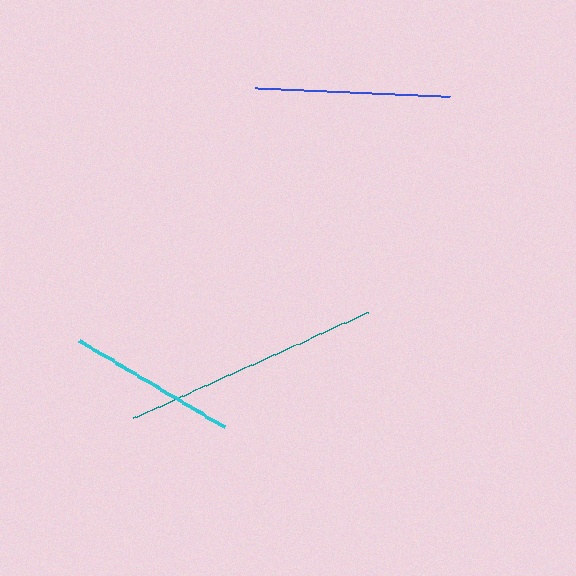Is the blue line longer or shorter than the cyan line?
The blue line is longer than the cyan line.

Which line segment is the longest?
The teal line is the longest at approximately 258 pixels.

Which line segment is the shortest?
The cyan line is the shortest at approximately 169 pixels.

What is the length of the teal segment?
The teal segment is approximately 258 pixels long.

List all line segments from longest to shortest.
From longest to shortest: teal, blue, cyan.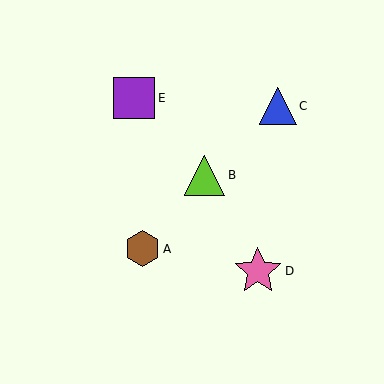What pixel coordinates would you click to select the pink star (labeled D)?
Click at (258, 271) to select the pink star D.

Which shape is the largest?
The pink star (labeled D) is the largest.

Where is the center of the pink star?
The center of the pink star is at (258, 271).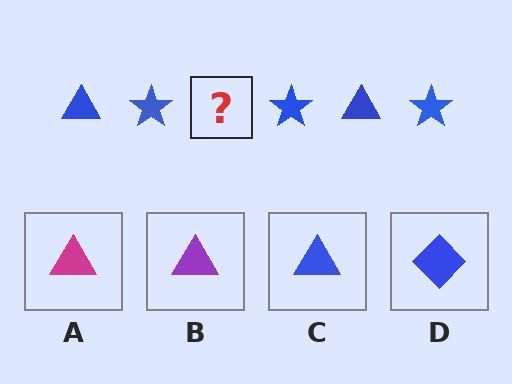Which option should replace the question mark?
Option C.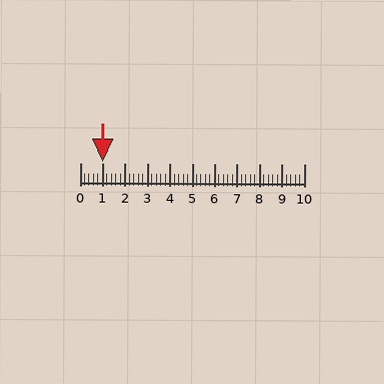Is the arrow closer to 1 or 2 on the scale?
The arrow is closer to 1.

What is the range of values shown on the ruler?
The ruler shows values from 0 to 10.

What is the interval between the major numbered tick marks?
The major tick marks are spaced 1 units apart.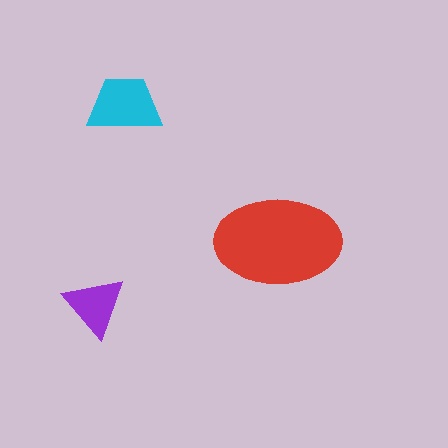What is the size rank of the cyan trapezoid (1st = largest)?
2nd.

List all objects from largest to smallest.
The red ellipse, the cyan trapezoid, the purple triangle.